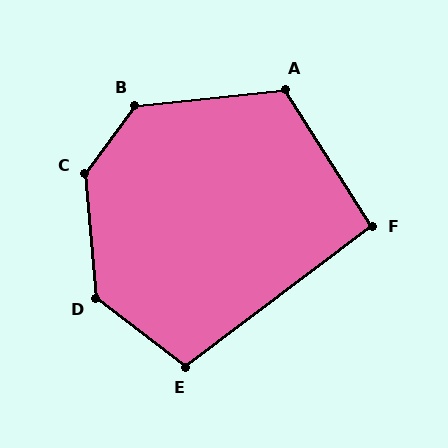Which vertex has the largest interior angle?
C, at approximately 138 degrees.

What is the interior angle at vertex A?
Approximately 116 degrees (obtuse).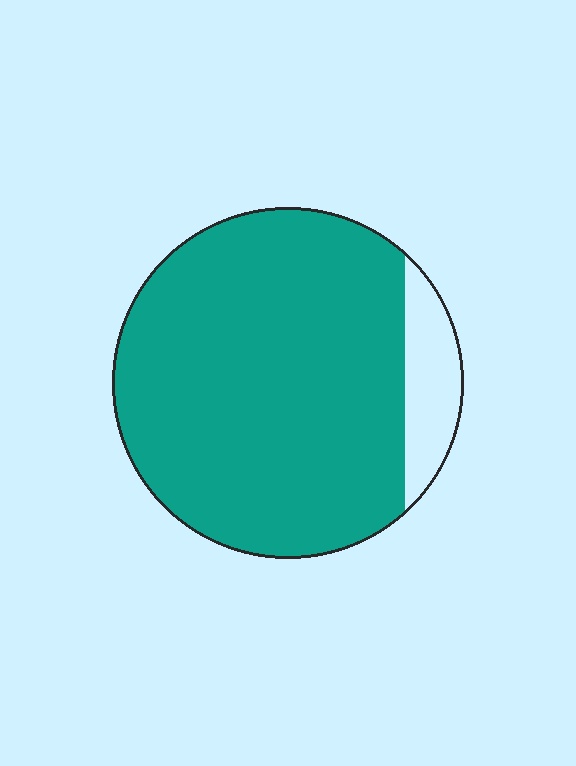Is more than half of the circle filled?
Yes.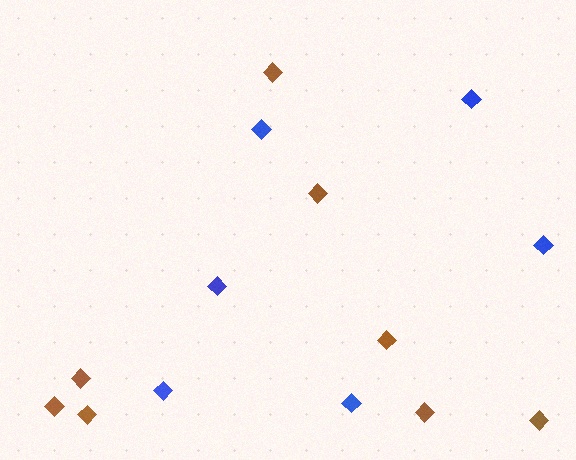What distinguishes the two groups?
There are 2 groups: one group of blue diamonds (6) and one group of brown diamonds (8).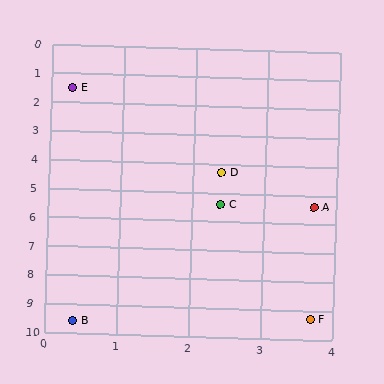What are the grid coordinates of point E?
Point E is at approximately (0.3, 1.5).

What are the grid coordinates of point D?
Point D is at approximately (2.4, 4.3).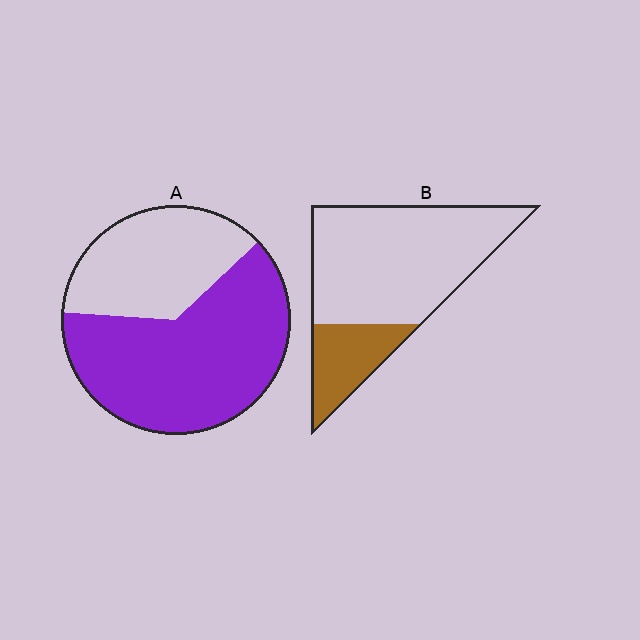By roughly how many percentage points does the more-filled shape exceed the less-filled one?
By roughly 40 percentage points (A over B).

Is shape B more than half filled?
No.